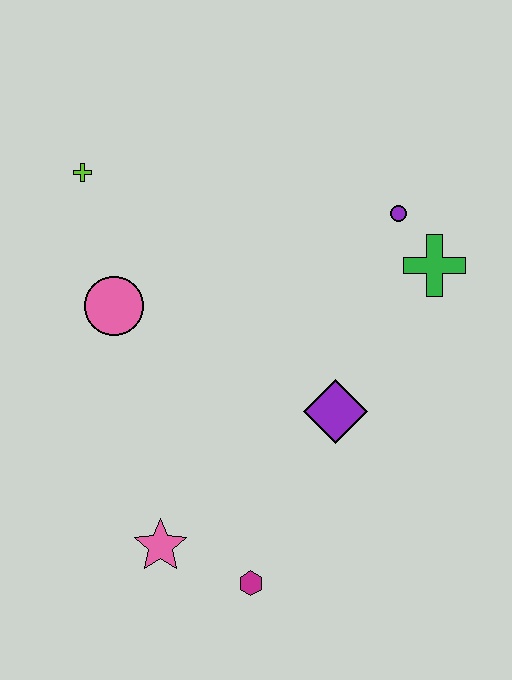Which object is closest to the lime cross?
The pink circle is closest to the lime cross.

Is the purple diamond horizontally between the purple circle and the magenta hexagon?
Yes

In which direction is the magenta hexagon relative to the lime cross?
The magenta hexagon is below the lime cross.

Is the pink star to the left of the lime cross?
No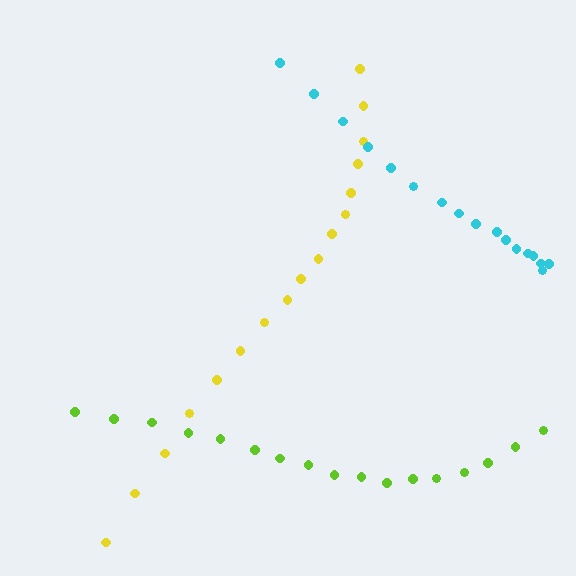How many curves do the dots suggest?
There are 3 distinct paths.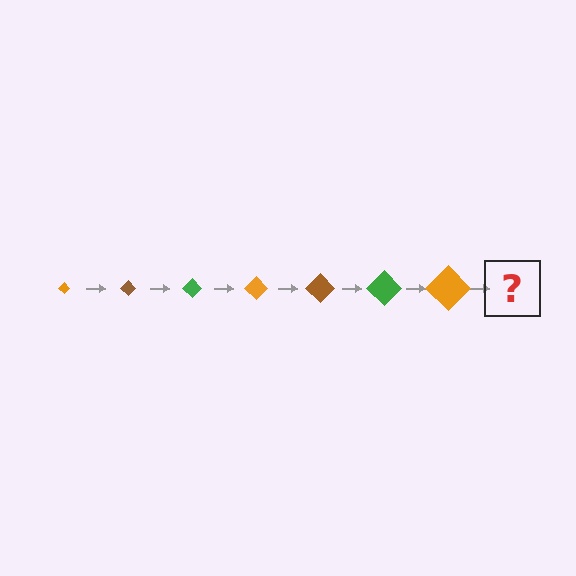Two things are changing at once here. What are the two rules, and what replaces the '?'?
The two rules are that the diamond grows larger each step and the color cycles through orange, brown, and green. The '?' should be a brown diamond, larger than the previous one.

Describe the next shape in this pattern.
It should be a brown diamond, larger than the previous one.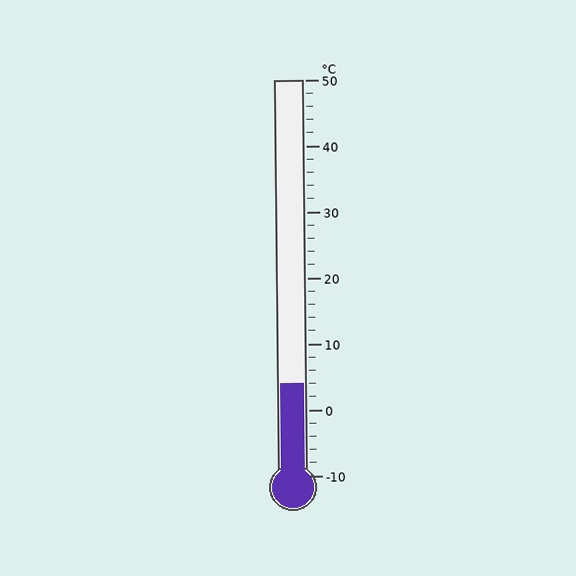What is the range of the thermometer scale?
The thermometer scale ranges from -10°C to 50°C.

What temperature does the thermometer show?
The thermometer shows approximately 4°C.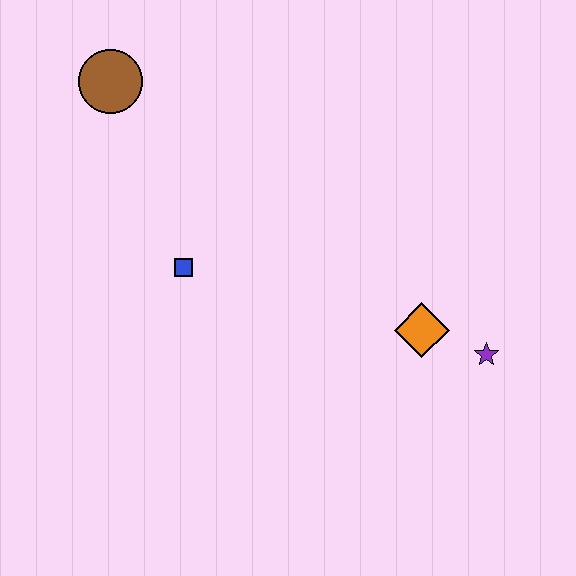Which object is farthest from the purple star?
The brown circle is farthest from the purple star.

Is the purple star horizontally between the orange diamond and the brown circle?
No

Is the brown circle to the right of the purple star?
No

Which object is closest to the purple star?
The orange diamond is closest to the purple star.